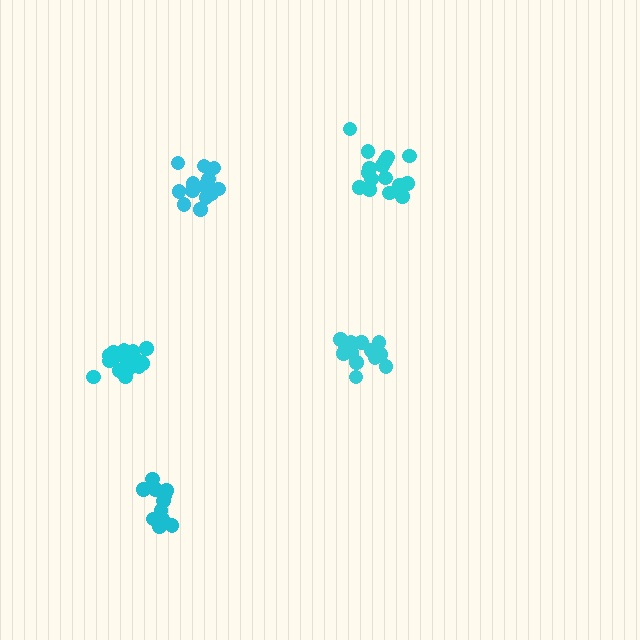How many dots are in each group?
Group 1: 14 dots, Group 2: 18 dots, Group 3: 13 dots, Group 4: 12 dots, Group 5: 16 dots (73 total).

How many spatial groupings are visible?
There are 5 spatial groupings.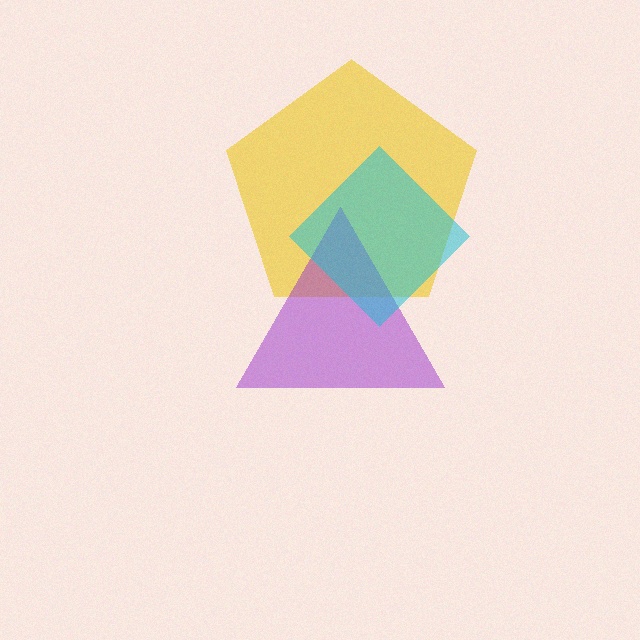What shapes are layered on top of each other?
The layered shapes are: a yellow pentagon, a purple triangle, a cyan diamond.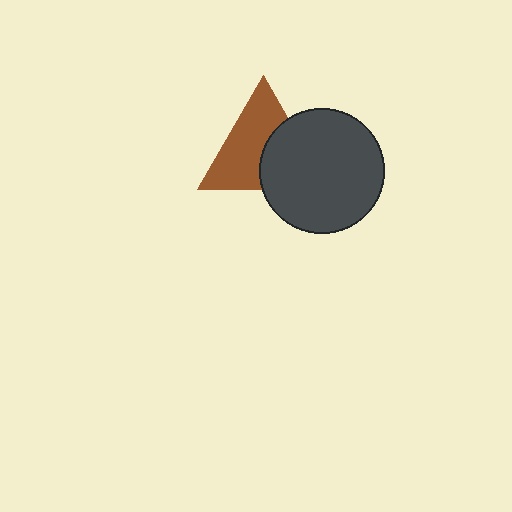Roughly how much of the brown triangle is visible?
About half of it is visible (roughly 60%).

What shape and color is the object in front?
The object in front is a dark gray circle.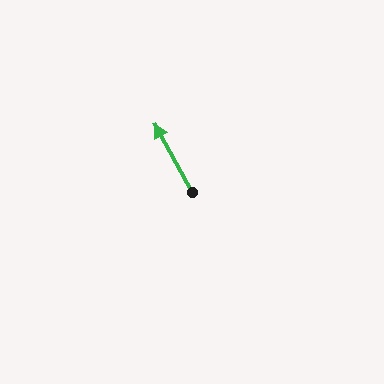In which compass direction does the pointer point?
Northwest.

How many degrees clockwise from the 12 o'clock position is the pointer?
Approximately 331 degrees.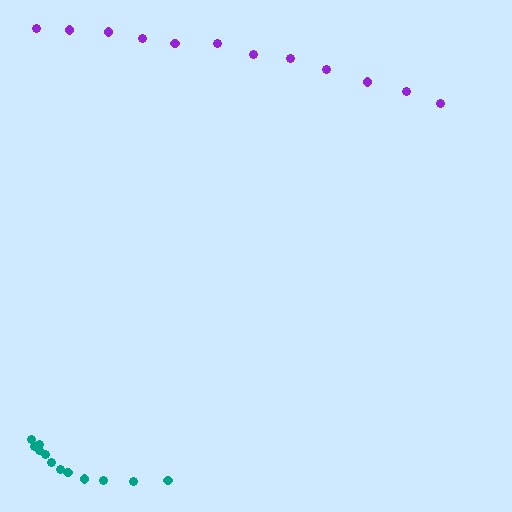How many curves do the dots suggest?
There are 2 distinct paths.